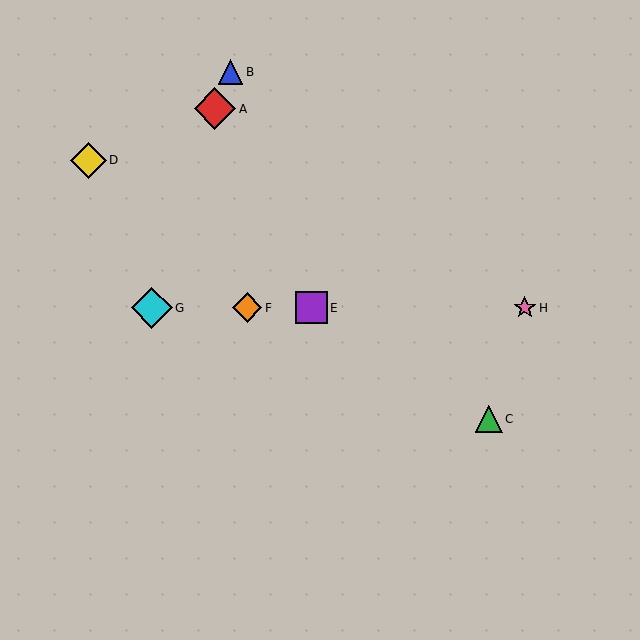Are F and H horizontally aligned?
Yes, both are at y≈308.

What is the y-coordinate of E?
Object E is at y≈308.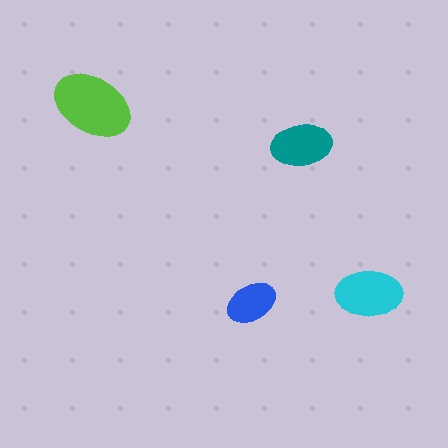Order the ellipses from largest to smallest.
the lime one, the cyan one, the teal one, the blue one.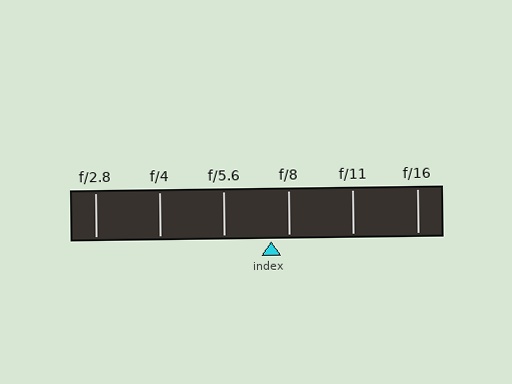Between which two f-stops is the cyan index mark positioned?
The index mark is between f/5.6 and f/8.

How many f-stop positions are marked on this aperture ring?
There are 6 f-stop positions marked.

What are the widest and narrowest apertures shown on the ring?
The widest aperture shown is f/2.8 and the narrowest is f/16.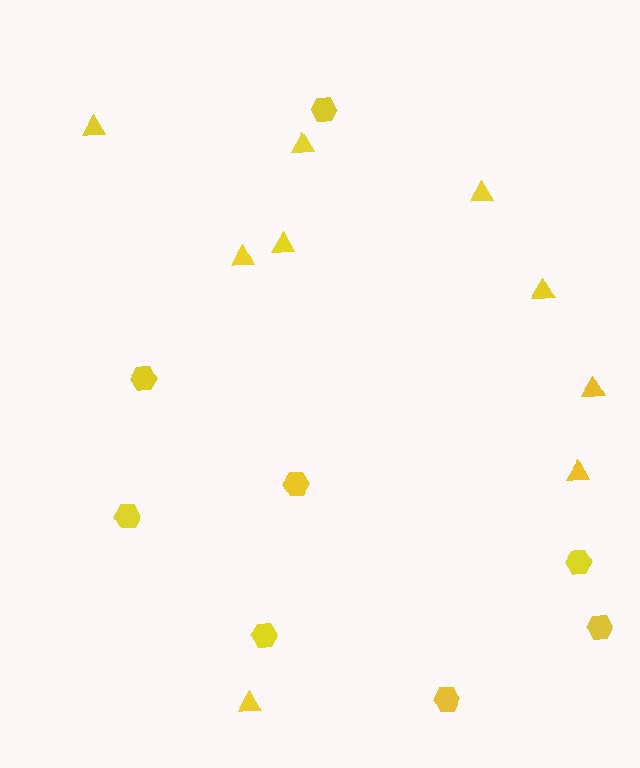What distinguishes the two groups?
There are 2 groups: one group of hexagons (8) and one group of triangles (9).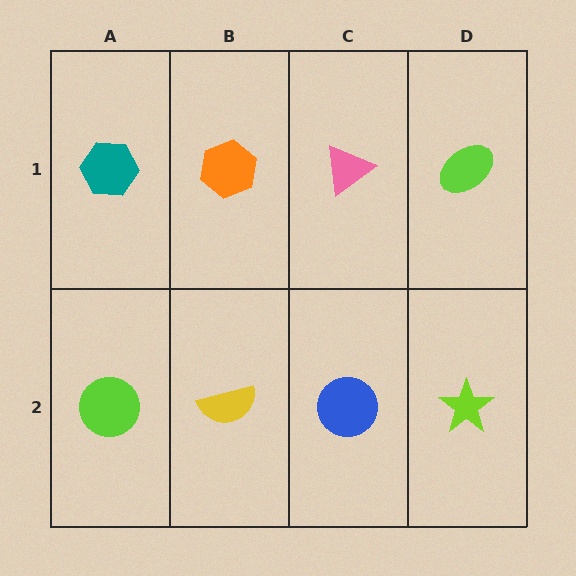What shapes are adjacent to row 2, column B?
An orange hexagon (row 1, column B), a lime circle (row 2, column A), a blue circle (row 2, column C).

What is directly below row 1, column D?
A lime star.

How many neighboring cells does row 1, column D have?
2.